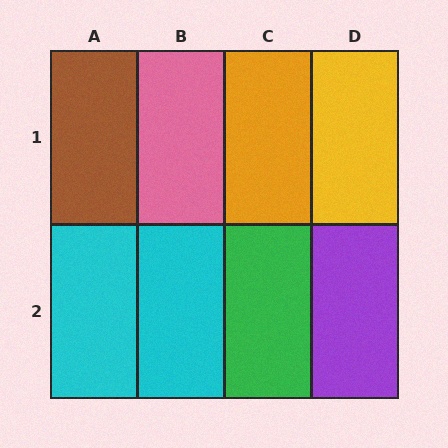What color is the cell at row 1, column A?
Brown.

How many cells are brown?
1 cell is brown.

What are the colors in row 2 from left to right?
Cyan, cyan, green, purple.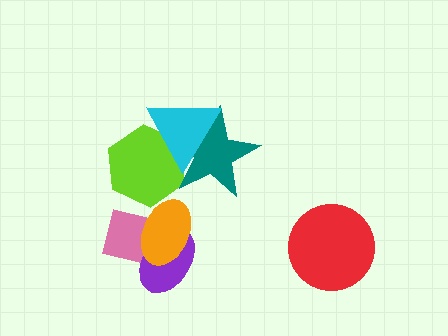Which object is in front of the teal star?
The cyan triangle is in front of the teal star.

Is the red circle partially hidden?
No, no other shape covers it.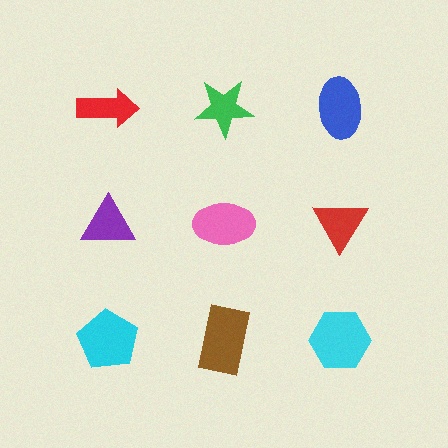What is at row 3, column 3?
A cyan hexagon.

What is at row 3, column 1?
A cyan pentagon.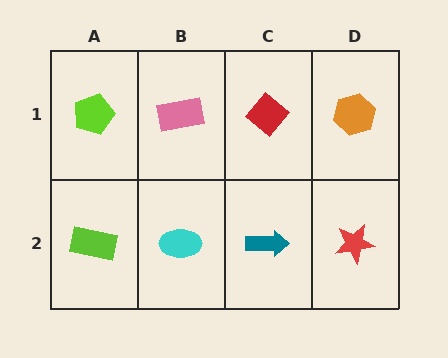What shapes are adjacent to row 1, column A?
A lime rectangle (row 2, column A), a pink rectangle (row 1, column B).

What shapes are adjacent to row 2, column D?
An orange hexagon (row 1, column D), a teal arrow (row 2, column C).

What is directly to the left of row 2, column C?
A cyan ellipse.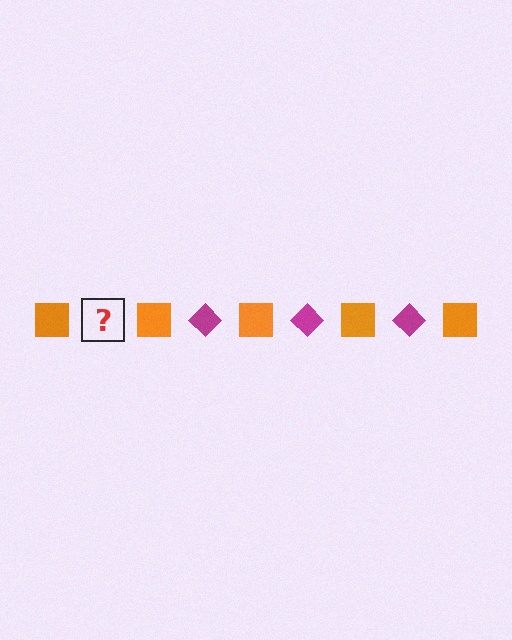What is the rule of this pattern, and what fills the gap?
The rule is that the pattern alternates between orange square and magenta diamond. The gap should be filled with a magenta diamond.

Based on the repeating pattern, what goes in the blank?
The blank should be a magenta diamond.